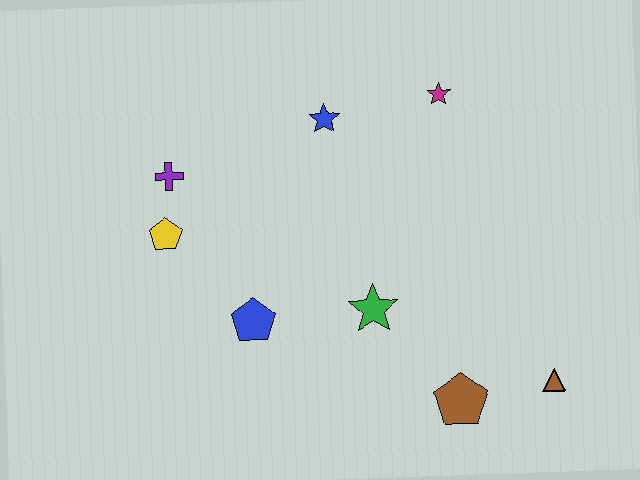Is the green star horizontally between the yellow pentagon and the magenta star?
Yes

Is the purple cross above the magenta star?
No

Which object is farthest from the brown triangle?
The purple cross is farthest from the brown triangle.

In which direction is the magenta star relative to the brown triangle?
The magenta star is above the brown triangle.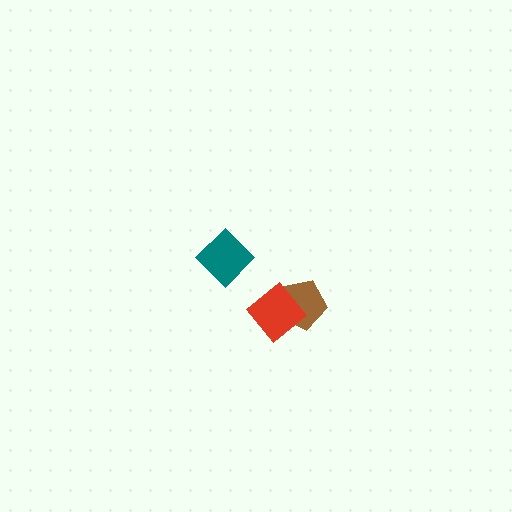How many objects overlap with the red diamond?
1 object overlaps with the red diamond.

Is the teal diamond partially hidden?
No, no other shape covers it.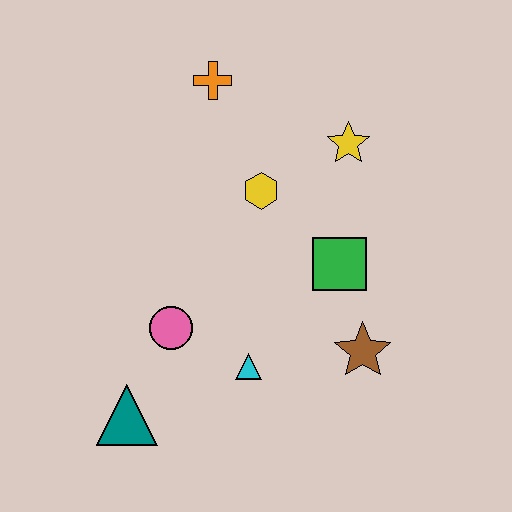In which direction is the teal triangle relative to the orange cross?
The teal triangle is below the orange cross.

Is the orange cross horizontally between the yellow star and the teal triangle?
Yes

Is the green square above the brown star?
Yes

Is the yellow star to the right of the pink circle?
Yes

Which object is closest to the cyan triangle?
The pink circle is closest to the cyan triangle.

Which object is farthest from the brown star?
The orange cross is farthest from the brown star.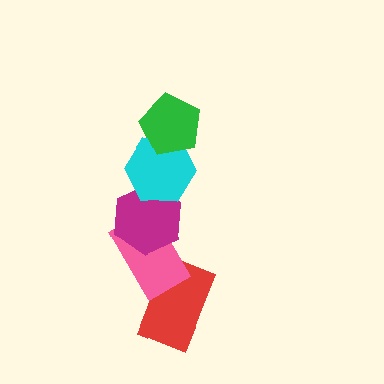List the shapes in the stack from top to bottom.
From top to bottom: the green pentagon, the cyan hexagon, the magenta hexagon, the pink rectangle, the red rectangle.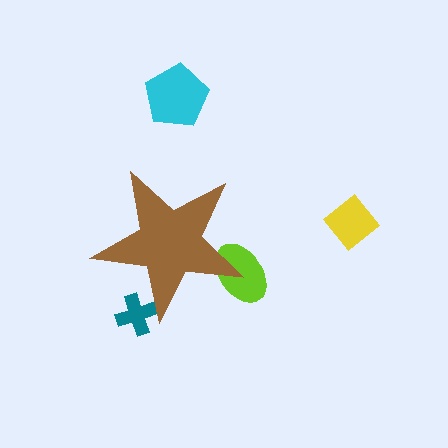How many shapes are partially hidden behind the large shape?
2 shapes are partially hidden.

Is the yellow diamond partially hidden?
No, the yellow diamond is fully visible.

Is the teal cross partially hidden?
Yes, the teal cross is partially hidden behind the brown star.